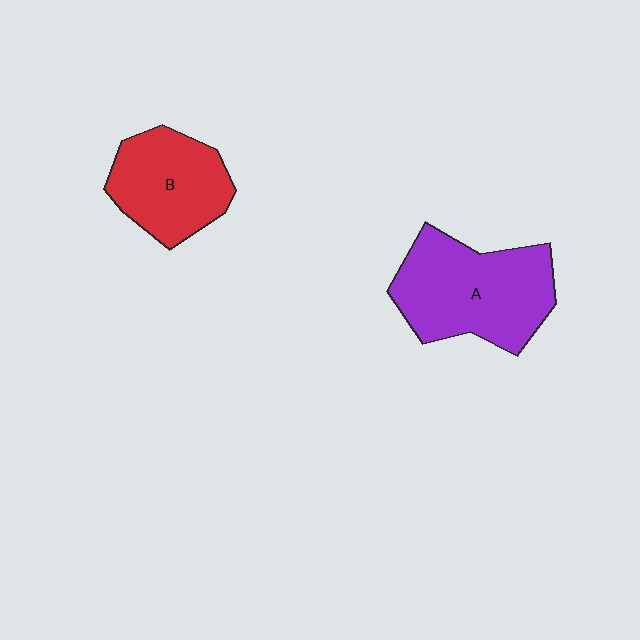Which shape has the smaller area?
Shape B (red).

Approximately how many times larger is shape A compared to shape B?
Approximately 1.4 times.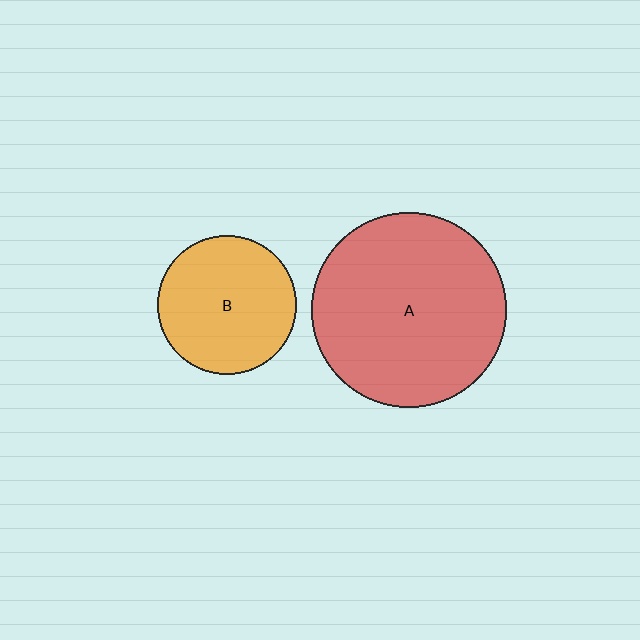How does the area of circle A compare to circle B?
Approximately 2.0 times.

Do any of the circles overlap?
No, none of the circles overlap.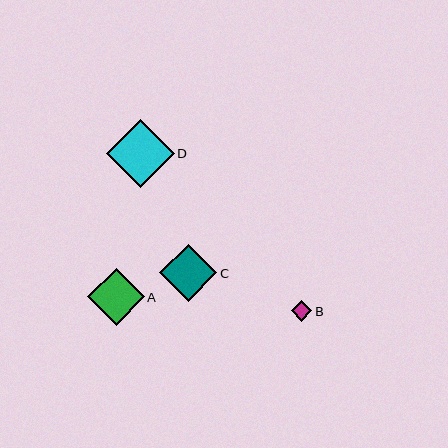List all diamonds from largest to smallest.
From largest to smallest: D, C, A, B.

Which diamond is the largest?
Diamond D is the largest with a size of approximately 68 pixels.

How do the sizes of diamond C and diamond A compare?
Diamond C and diamond A are approximately the same size.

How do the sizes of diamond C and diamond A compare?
Diamond C and diamond A are approximately the same size.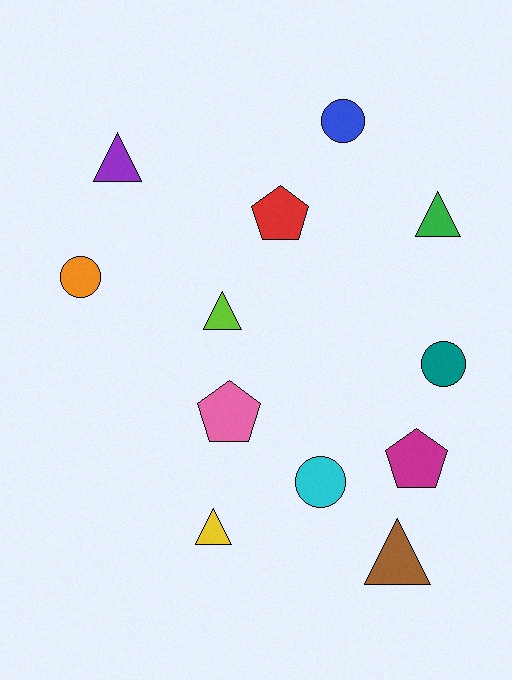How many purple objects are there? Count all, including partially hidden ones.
There is 1 purple object.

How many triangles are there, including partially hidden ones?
There are 5 triangles.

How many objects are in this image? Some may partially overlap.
There are 12 objects.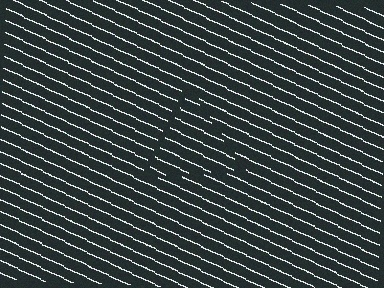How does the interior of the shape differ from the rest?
The interior of the shape contains the same grating, shifted by half a period — the contour is defined by the phase discontinuity where line-ends from the inner and outer gratings abut.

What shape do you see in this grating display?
An illusory triangle. The interior of the shape contains the same grating, shifted by half a period — the contour is defined by the phase discontinuity where line-ends from the inner and outer gratings abut.